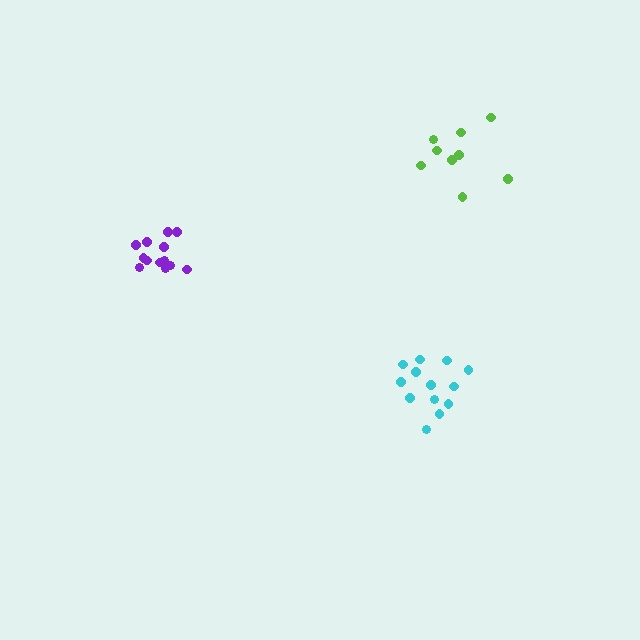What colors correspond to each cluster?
The clusters are colored: purple, lime, cyan.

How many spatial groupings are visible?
There are 3 spatial groupings.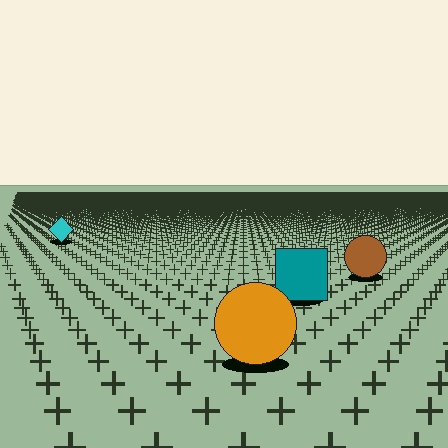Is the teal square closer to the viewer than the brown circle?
Yes. The teal square is closer — you can tell from the texture gradient: the ground texture is coarser near it.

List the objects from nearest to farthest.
From nearest to farthest: the orange circle, the teal square, the brown circle, the cyan diamond.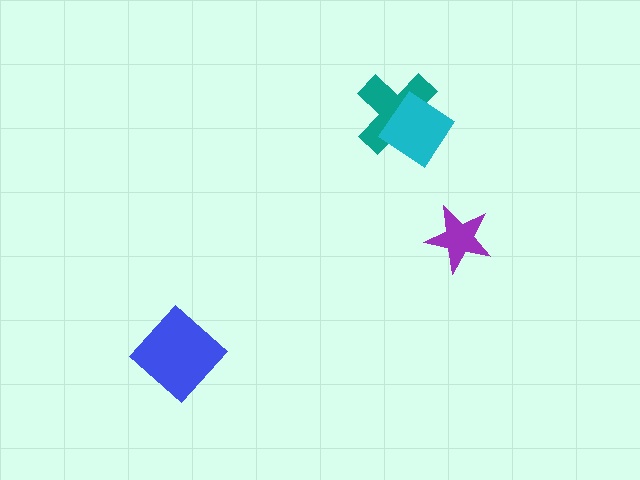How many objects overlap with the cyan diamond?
1 object overlaps with the cyan diamond.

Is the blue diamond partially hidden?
No, no other shape covers it.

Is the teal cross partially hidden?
Yes, it is partially covered by another shape.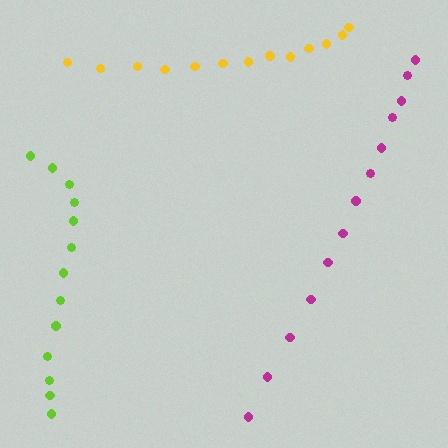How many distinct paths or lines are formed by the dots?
There are 3 distinct paths.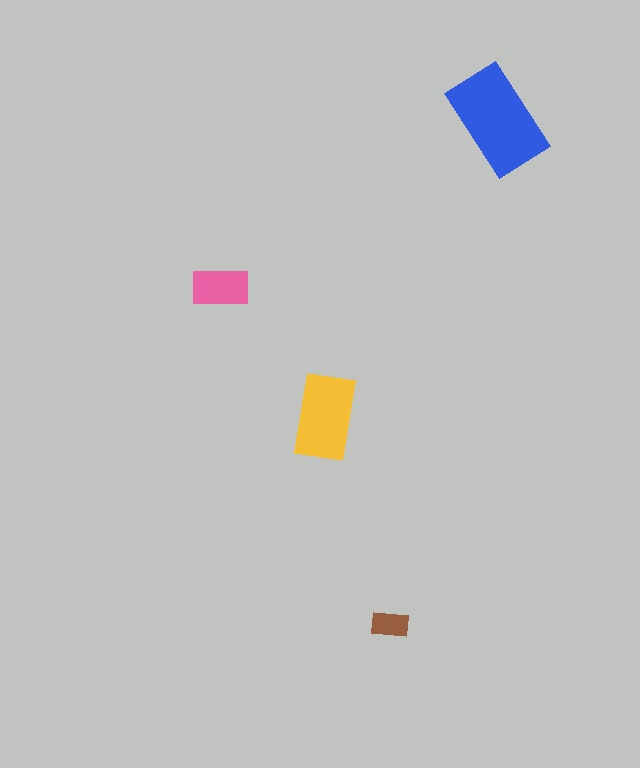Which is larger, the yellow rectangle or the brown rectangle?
The yellow one.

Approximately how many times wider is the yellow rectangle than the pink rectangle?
About 1.5 times wider.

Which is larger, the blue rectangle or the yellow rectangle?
The blue one.